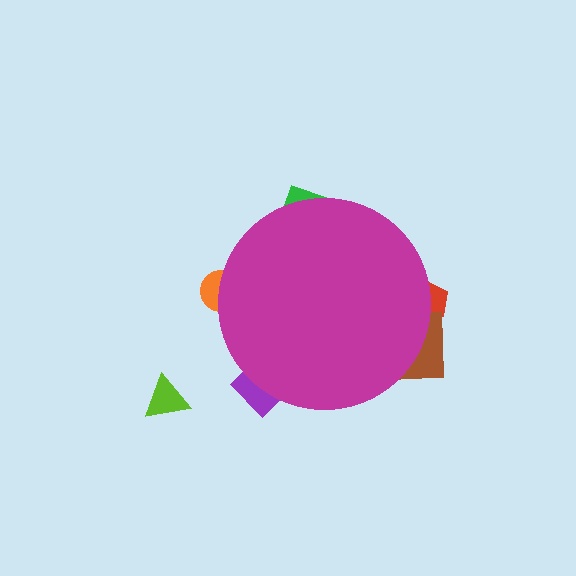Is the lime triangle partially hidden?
No, the lime triangle is fully visible.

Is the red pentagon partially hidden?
Yes, the red pentagon is partially hidden behind the magenta circle.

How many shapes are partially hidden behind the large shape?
5 shapes are partially hidden.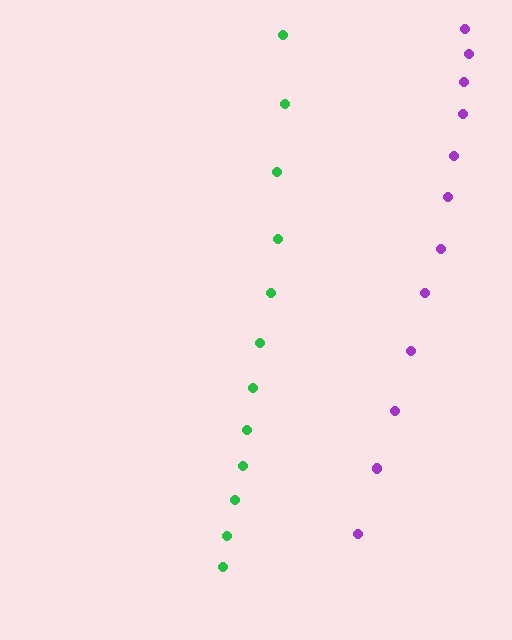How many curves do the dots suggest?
There are 2 distinct paths.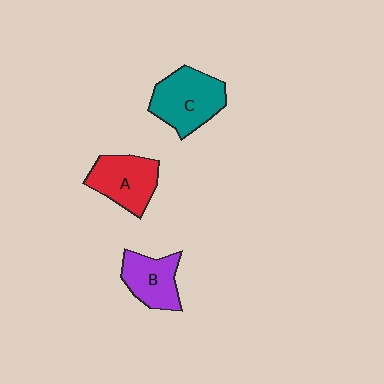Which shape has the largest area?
Shape C (teal).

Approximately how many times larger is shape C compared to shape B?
Approximately 1.3 times.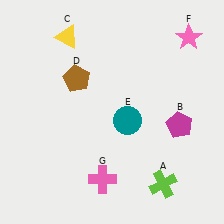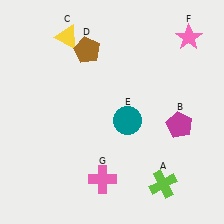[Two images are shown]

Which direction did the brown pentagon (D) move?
The brown pentagon (D) moved up.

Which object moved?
The brown pentagon (D) moved up.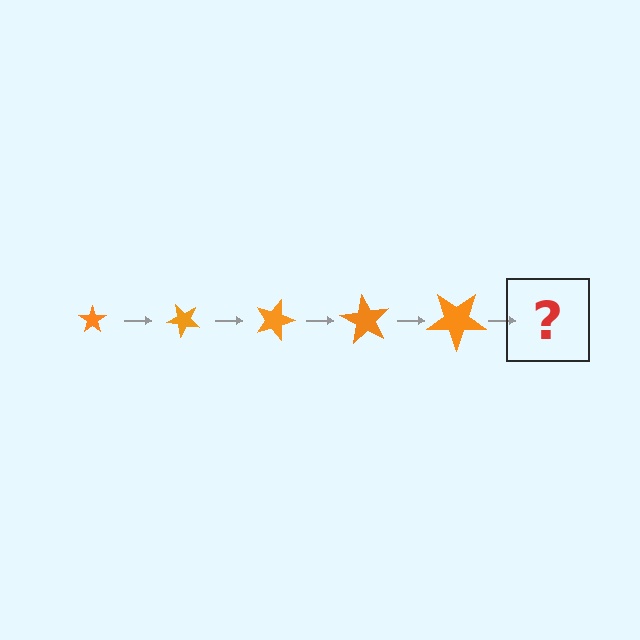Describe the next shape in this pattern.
It should be a star, larger than the previous one and rotated 225 degrees from the start.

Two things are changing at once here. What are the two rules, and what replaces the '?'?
The two rules are that the star grows larger each step and it rotates 45 degrees each step. The '?' should be a star, larger than the previous one and rotated 225 degrees from the start.